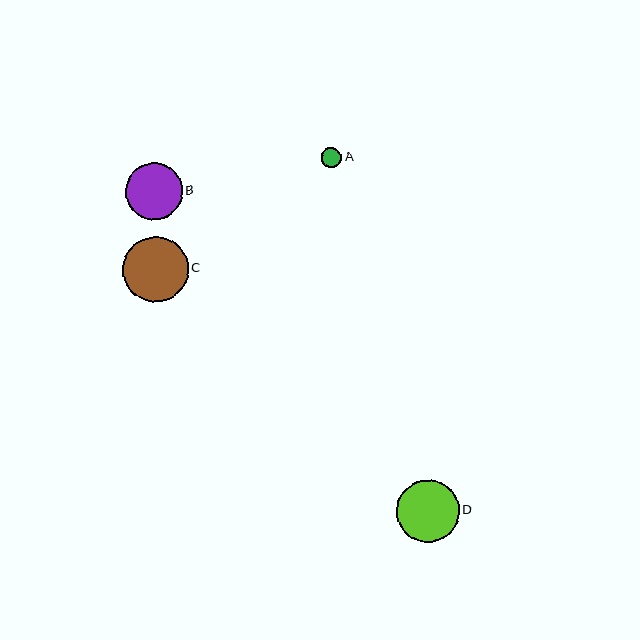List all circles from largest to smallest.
From largest to smallest: C, D, B, A.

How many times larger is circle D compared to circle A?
Circle D is approximately 3.1 times the size of circle A.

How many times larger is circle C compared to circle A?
Circle C is approximately 3.2 times the size of circle A.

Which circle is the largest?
Circle C is the largest with a size of approximately 66 pixels.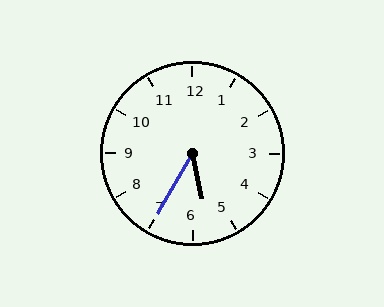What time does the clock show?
5:35.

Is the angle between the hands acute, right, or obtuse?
It is acute.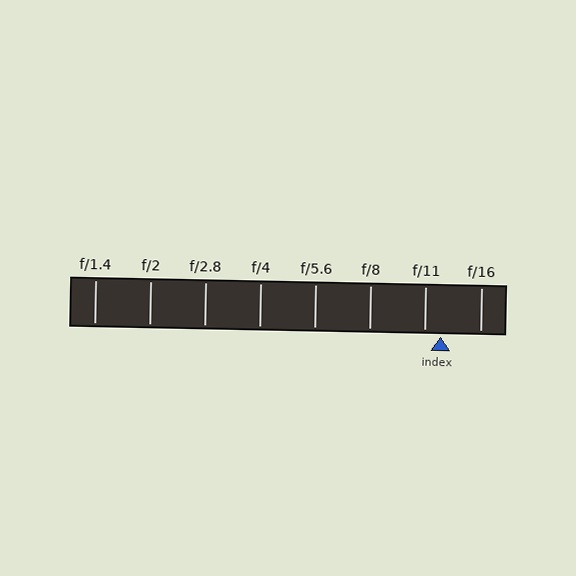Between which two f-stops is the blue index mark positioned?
The index mark is between f/11 and f/16.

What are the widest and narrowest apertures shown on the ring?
The widest aperture shown is f/1.4 and the narrowest is f/16.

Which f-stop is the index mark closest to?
The index mark is closest to f/11.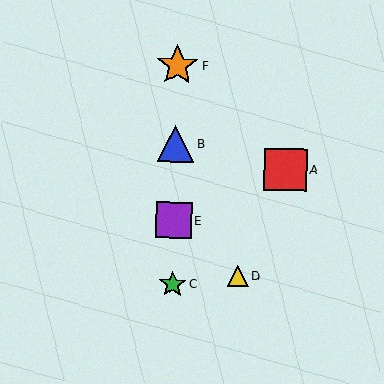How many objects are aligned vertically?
4 objects (B, C, E, F) are aligned vertically.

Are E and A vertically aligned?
No, E is at x≈174 and A is at x≈286.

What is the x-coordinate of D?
Object D is at x≈238.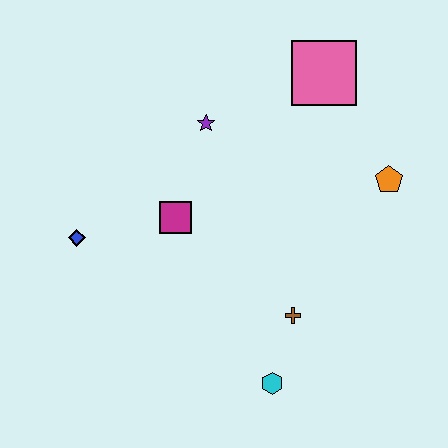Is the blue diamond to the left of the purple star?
Yes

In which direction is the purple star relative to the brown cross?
The purple star is above the brown cross.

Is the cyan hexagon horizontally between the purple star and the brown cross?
Yes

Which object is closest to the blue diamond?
The magenta square is closest to the blue diamond.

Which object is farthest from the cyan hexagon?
The pink square is farthest from the cyan hexagon.